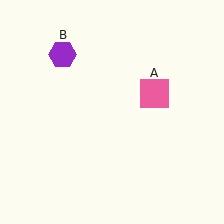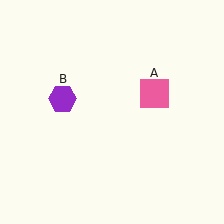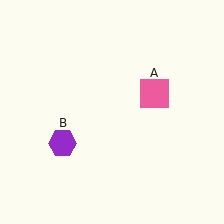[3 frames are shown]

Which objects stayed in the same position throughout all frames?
Pink square (object A) remained stationary.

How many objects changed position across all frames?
1 object changed position: purple hexagon (object B).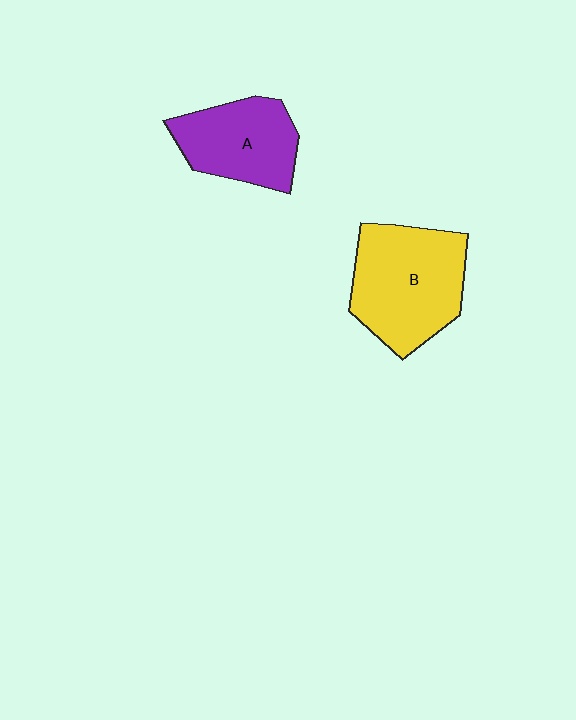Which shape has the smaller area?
Shape A (purple).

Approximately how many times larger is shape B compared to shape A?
Approximately 1.4 times.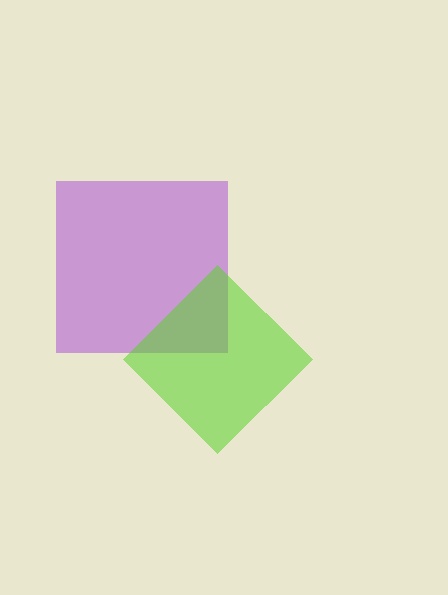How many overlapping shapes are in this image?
There are 2 overlapping shapes in the image.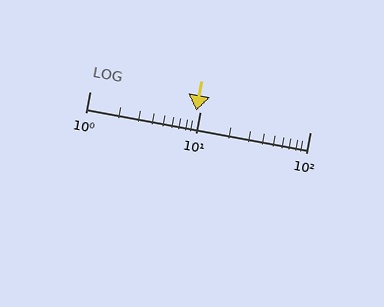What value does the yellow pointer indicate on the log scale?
The pointer indicates approximately 9.4.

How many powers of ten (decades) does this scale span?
The scale spans 2 decades, from 1 to 100.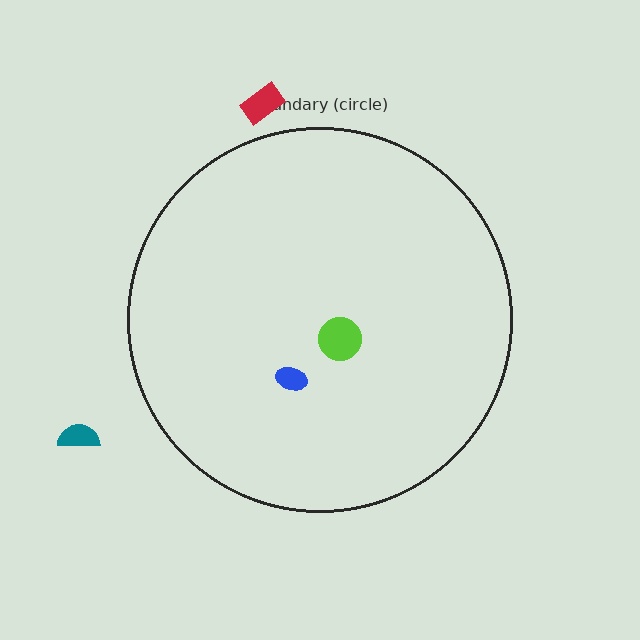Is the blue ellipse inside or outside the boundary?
Inside.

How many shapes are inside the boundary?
2 inside, 2 outside.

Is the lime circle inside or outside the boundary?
Inside.